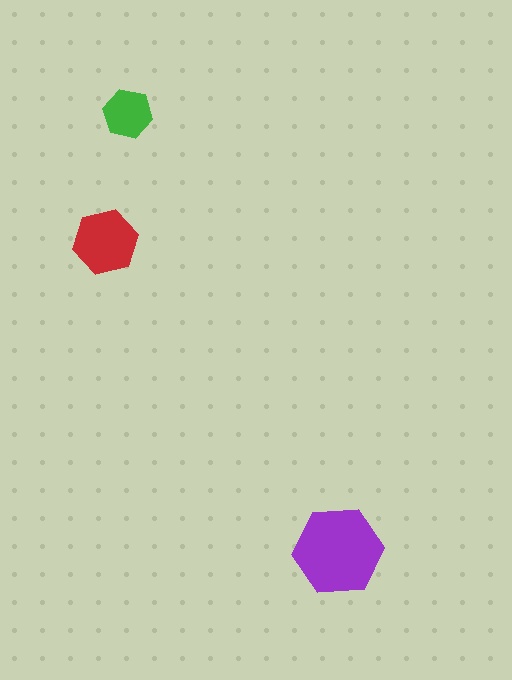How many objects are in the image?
There are 3 objects in the image.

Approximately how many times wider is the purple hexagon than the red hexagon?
About 1.5 times wider.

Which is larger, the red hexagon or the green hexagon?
The red one.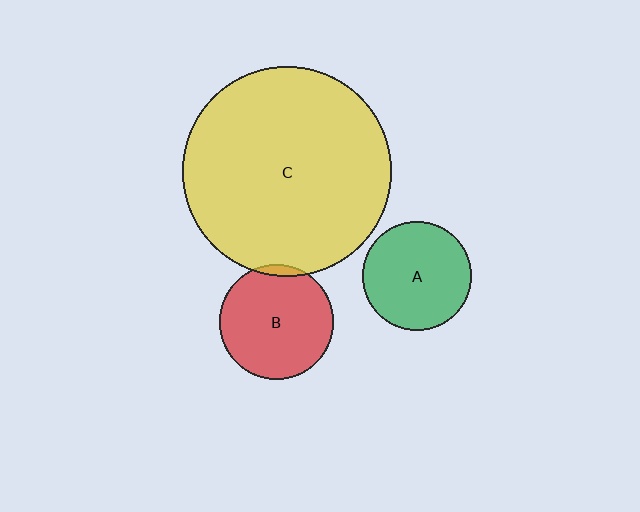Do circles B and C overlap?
Yes.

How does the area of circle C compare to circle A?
Approximately 3.7 times.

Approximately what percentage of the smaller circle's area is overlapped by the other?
Approximately 5%.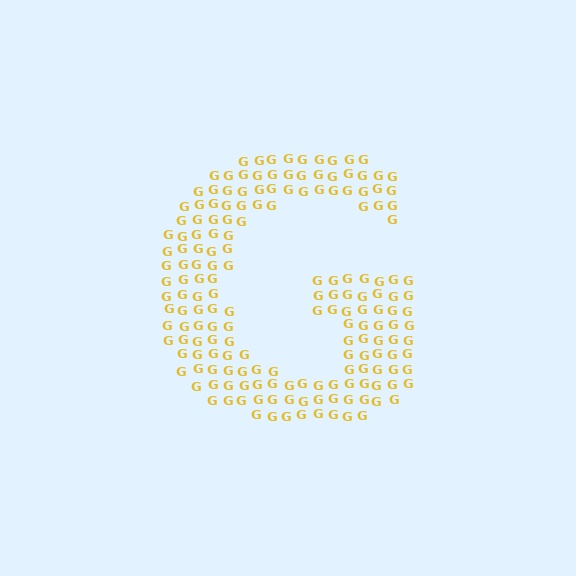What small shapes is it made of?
It is made of small letter G's.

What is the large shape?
The large shape is the letter G.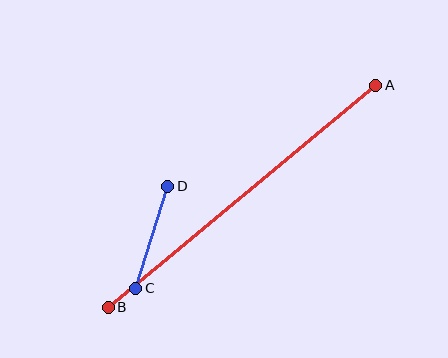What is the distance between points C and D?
The distance is approximately 107 pixels.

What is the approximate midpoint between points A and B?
The midpoint is at approximately (242, 196) pixels.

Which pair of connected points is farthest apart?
Points A and B are farthest apart.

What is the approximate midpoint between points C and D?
The midpoint is at approximately (152, 237) pixels.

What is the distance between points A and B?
The distance is approximately 348 pixels.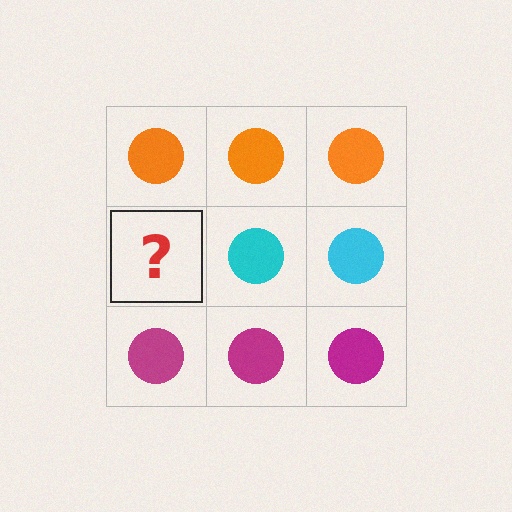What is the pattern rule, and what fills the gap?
The rule is that each row has a consistent color. The gap should be filled with a cyan circle.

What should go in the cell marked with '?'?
The missing cell should contain a cyan circle.